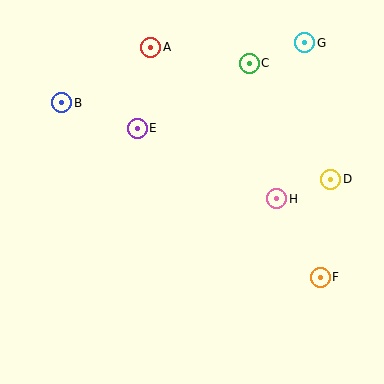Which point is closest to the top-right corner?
Point G is closest to the top-right corner.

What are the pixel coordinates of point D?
Point D is at (331, 179).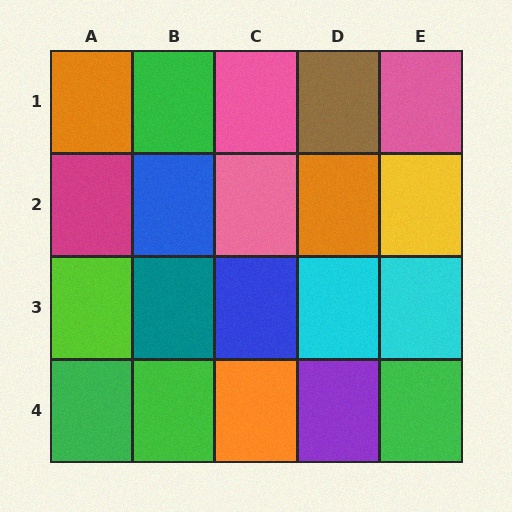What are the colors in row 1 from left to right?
Orange, green, pink, brown, pink.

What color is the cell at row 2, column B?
Blue.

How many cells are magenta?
1 cell is magenta.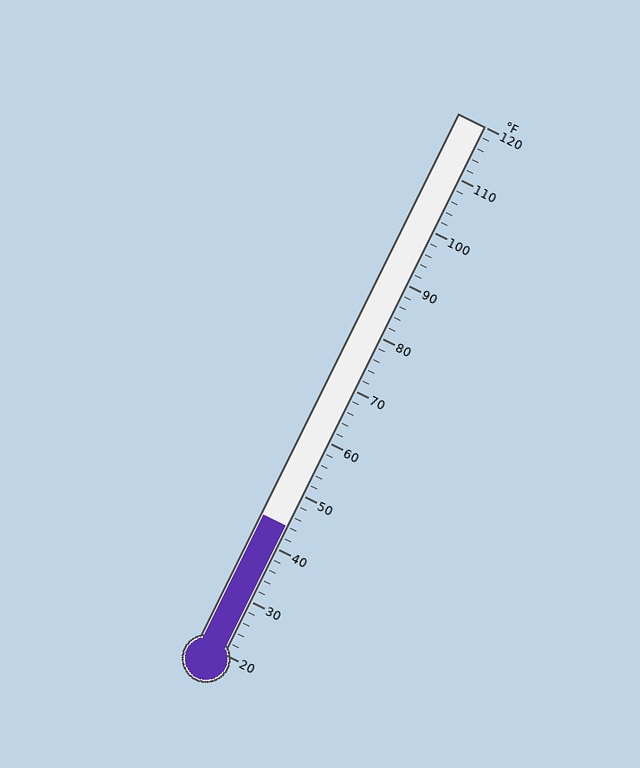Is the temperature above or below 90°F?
The temperature is below 90°F.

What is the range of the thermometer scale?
The thermometer scale ranges from 20°F to 120°F.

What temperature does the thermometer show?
The thermometer shows approximately 44°F.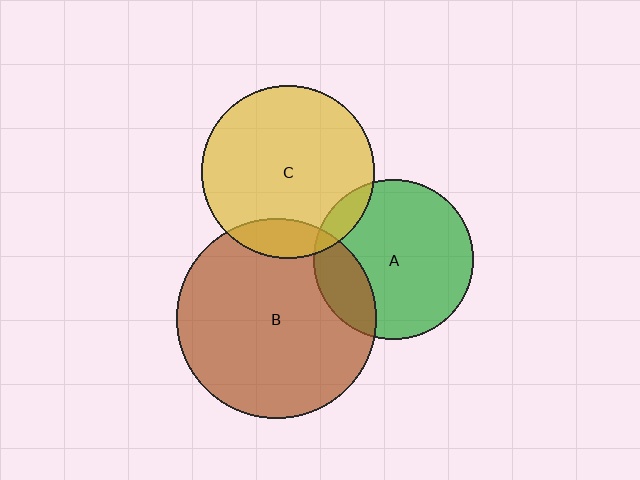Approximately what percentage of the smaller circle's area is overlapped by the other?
Approximately 20%.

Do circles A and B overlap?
Yes.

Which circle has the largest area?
Circle B (brown).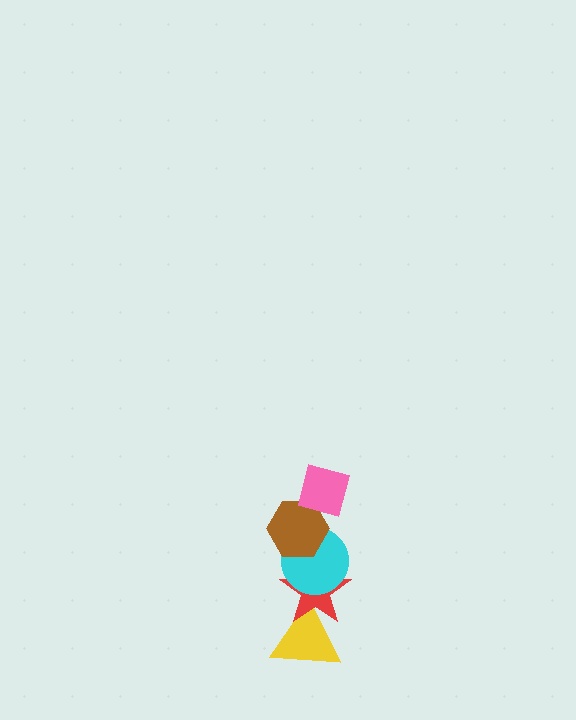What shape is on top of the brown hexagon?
The pink diamond is on top of the brown hexagon.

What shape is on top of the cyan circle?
The brown hexagon is on top of the cyan circle.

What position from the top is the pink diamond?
The pink diamond is 1st from the top.